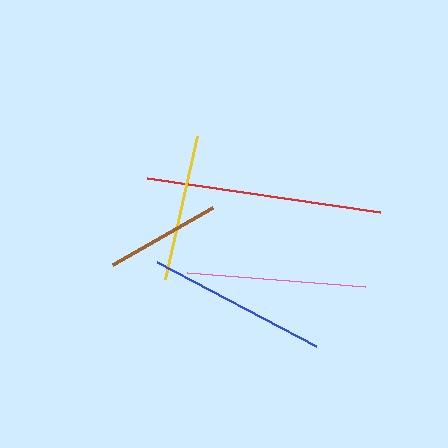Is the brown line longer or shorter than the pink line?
The pink line is longer than the brown line.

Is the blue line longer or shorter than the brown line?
The blue line is longer than the brown line.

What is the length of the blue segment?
The blue segment is approximately 180 pixels long.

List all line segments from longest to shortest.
From longest to shortest: red, blue, pink, yellow, brown.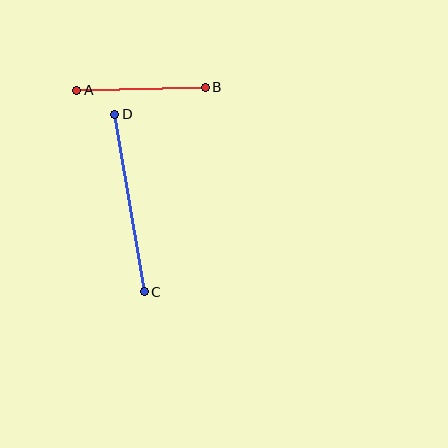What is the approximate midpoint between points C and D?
The midpoint is at approximately (130, 203) pixels.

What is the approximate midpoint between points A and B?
The midpoint is at approximately (141, 89) pixels.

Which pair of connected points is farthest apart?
Points C and D are farthest apart.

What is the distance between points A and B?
The distance is approximately 128 pixels.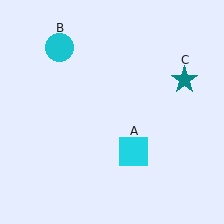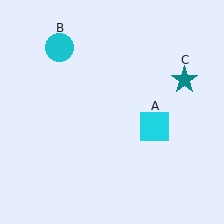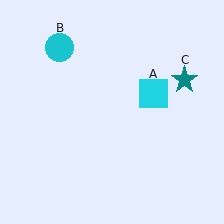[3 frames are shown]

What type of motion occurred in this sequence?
The cyan square (object A) rotated counterclockwise around the center of the scene.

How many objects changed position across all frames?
1 object changed position: cyan square (object A).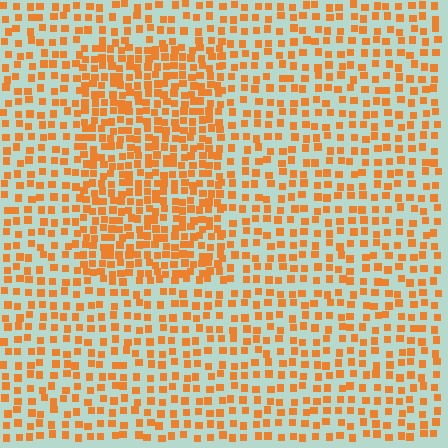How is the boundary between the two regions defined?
The boundary is defined by a change in element density (approximately 1.8x ratio). All elements are the same color, size, and shape.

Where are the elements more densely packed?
The elements are more densely packed inside the rectangle boundary.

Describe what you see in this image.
The image contains small orange elements arranged at two different densities. A rectangle-shaped region is visible where the elements are more densely packed than the surrounding area.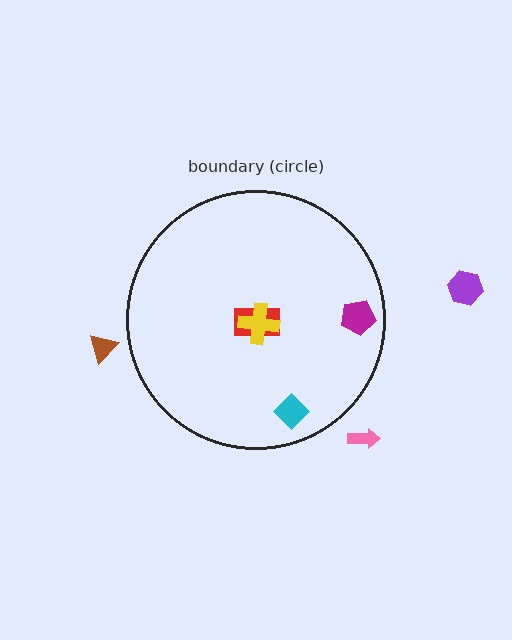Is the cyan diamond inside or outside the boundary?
Inside.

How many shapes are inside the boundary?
4 inside, 3 outside.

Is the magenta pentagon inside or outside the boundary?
Inside.